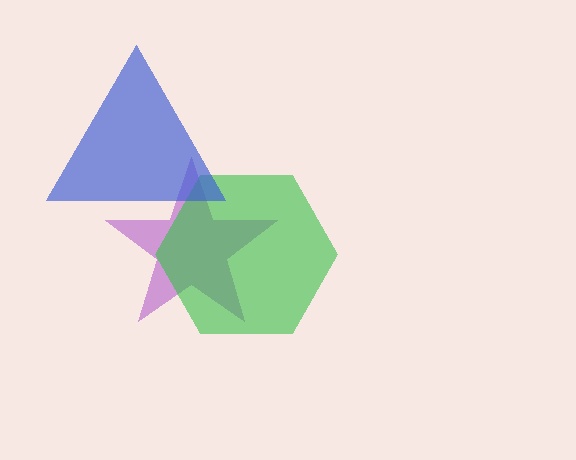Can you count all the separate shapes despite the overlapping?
Yes, there are 3 separate shapes.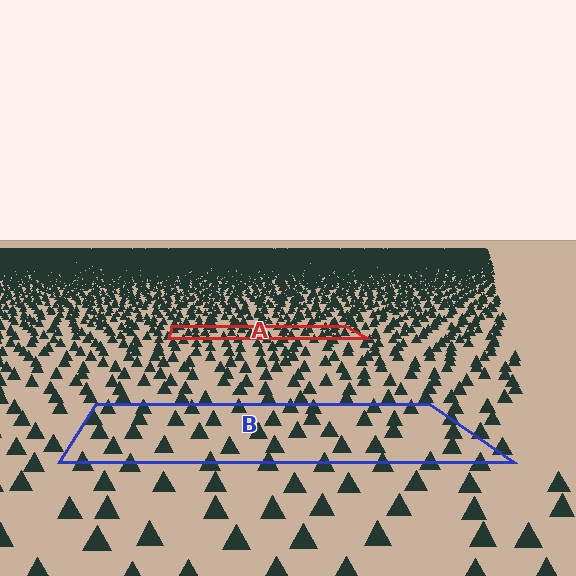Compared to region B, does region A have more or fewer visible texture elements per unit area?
Region A has more texture elements per unit area — they are packed more densely because it is farther away.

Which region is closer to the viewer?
Region B is closer. The texture elements there are larger and more spread out.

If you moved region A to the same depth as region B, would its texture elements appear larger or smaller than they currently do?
They would appear larger. At a closer depth, the same texture elements are projected at a bigger on-screen size.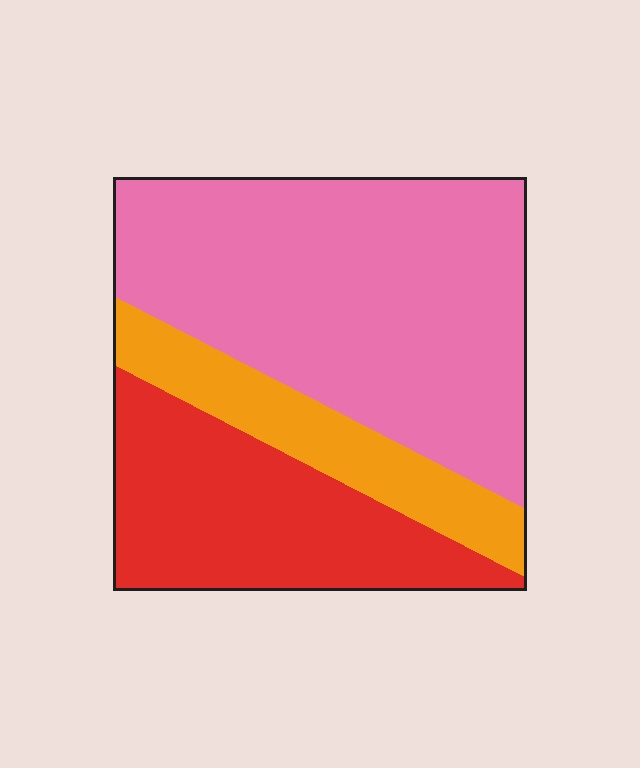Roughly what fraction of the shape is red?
Red covers roughly 30% of the shape.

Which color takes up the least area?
Orange, at roughly 15%.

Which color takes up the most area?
Pink, at roughly 55%.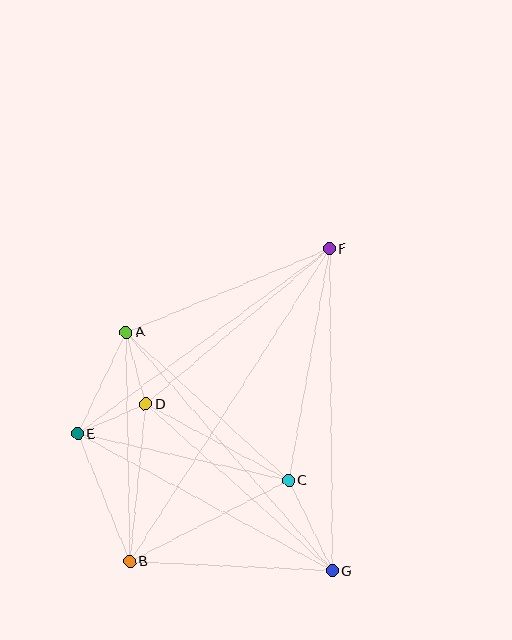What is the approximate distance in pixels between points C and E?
The distance between C and E is approximately 216 pixels.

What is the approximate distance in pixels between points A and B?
The distance between A and B is approximately 229 pixels.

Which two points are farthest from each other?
Points B and F are farthest from each other.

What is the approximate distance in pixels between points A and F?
The distance between A and F is approximately 220 pixels.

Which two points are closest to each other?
Points D and E are closest to each other.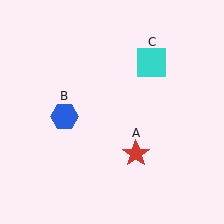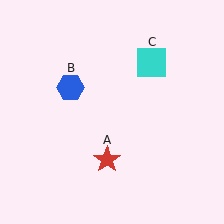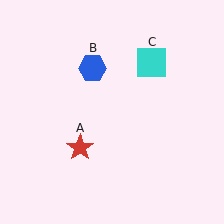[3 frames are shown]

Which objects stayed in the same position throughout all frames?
Cyan square (object C) remained stationary.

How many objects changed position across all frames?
2 objects changed position: red star (object A), blue hexagon (object B).